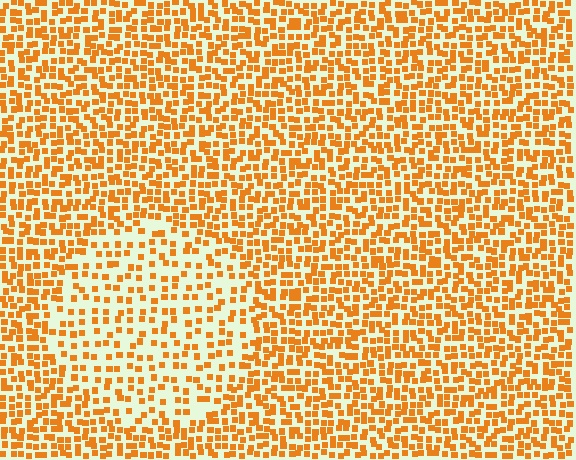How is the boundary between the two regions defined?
The boundary is defined by a change in element density (approximately 1.9x ratio). All elements are the same color, size, and shape.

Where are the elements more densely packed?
The elements are more densely packed outside the circle boundary.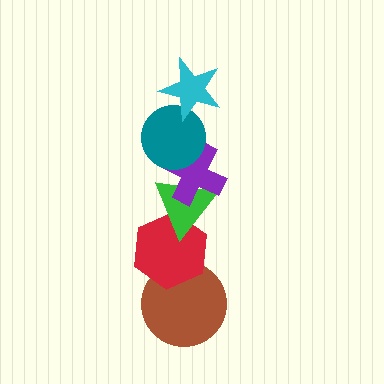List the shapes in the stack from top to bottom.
From top to bottom: the cyan star, the teal circle, the purple cross, the green triangle, the red hexagon, the brown circle.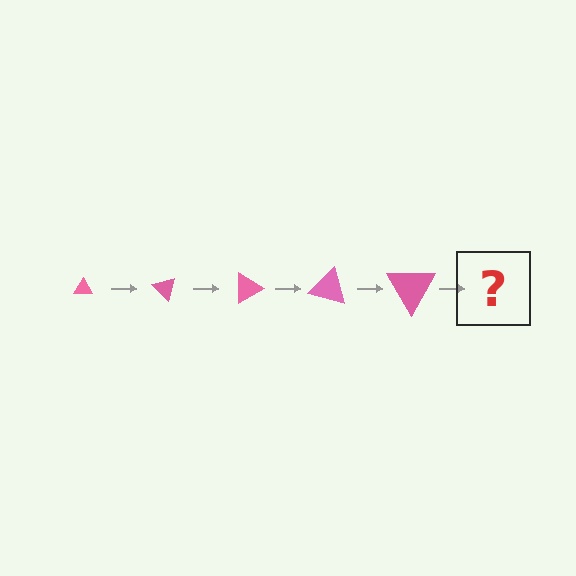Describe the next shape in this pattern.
It should be a triangle, larger than the previous one and rotated 225 degrees from the start.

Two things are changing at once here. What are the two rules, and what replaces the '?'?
The two rules are that the triangle grows larger each step and it rotates 45 degrees each step. The '?' should be a triangle, larger than the previous one and rotated 225 degrees from the start.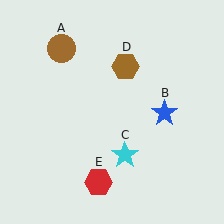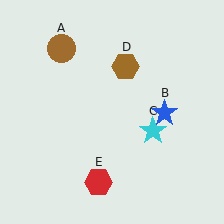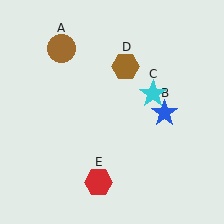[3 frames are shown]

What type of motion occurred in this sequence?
The cyan star (object C) rotated counterclockwise around the center of the scene.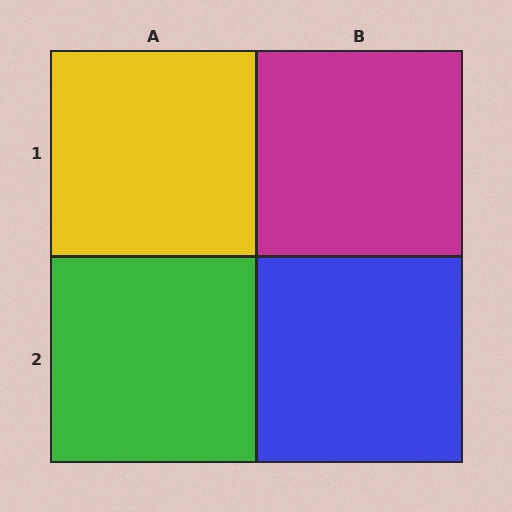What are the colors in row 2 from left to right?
Green, blue.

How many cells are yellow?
1 cell is yellow.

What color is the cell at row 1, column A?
Yellow.